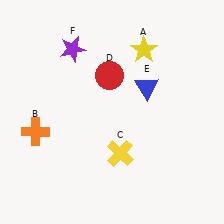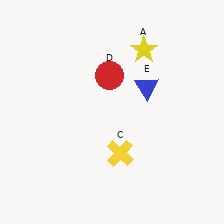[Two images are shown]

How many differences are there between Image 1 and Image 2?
There are 2 differences between the two images.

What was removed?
The purple star (F), the orange cross (B) were removed in Image 2.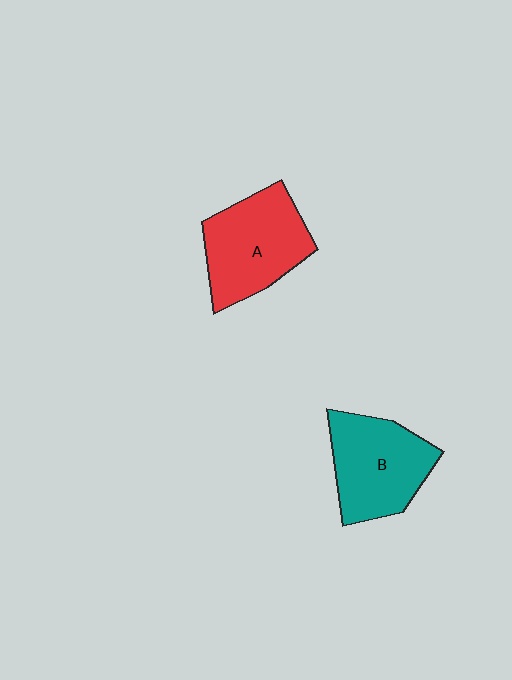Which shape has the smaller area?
Shape B (teal).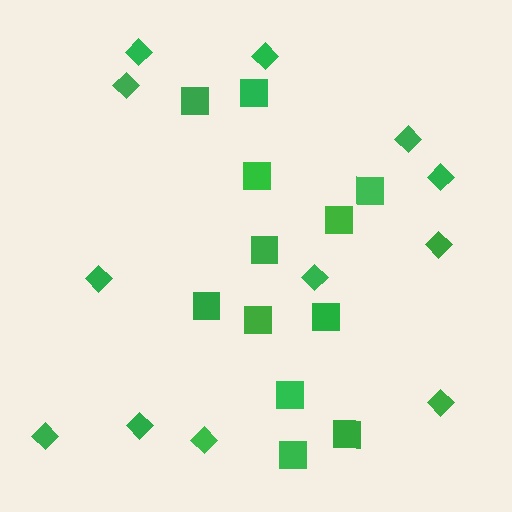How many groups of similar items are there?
There are 2 groups: one group of squares (12) and one group of diamonds (12).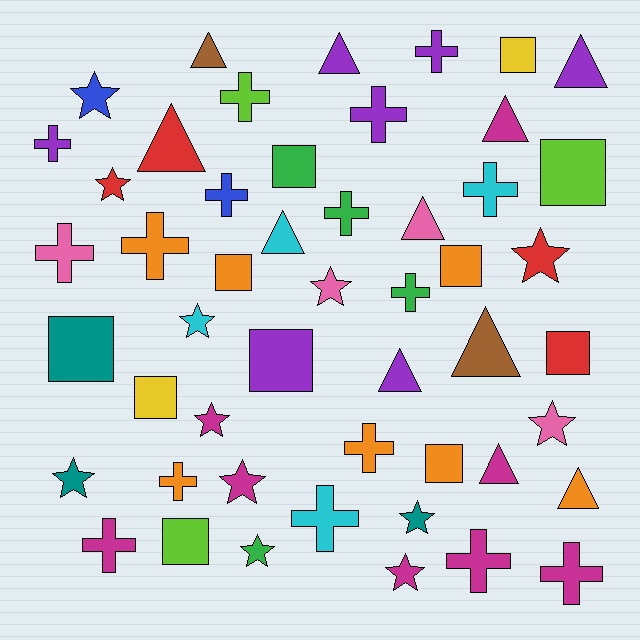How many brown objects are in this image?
There are 2 brown objects.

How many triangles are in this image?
There are 11 triangles.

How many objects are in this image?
There are 50 objects.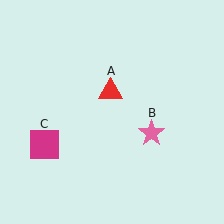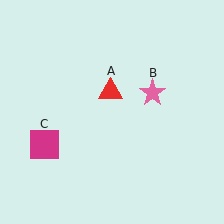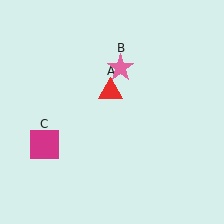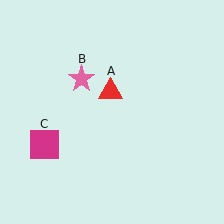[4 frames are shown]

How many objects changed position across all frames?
1 object changed position: pink star (object B).